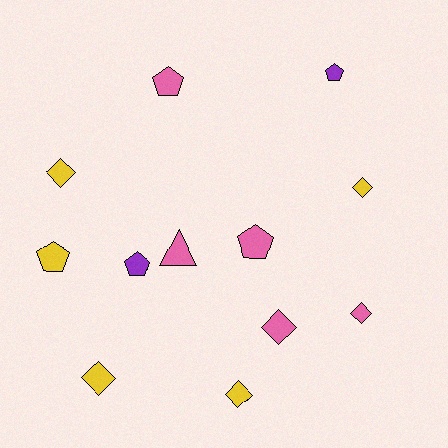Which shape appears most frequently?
Diamond, with 6 objects.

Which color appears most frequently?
Yellow, with 5 objects.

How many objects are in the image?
There are 12 objects.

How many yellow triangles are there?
There are no yellow triangles.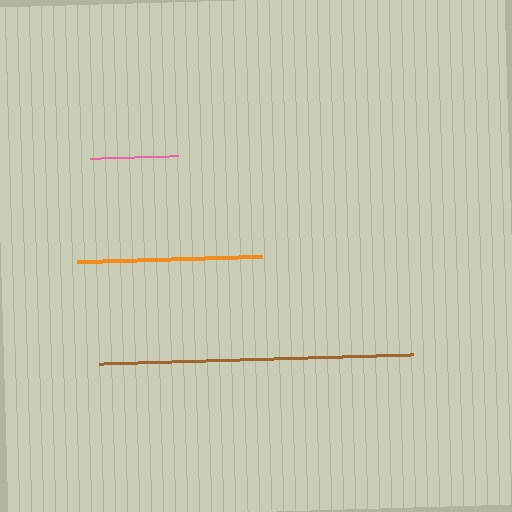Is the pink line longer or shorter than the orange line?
The orange line is longer than the pink line.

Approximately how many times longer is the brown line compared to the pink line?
The brown line is approximately 3.6 times the length of the pink line.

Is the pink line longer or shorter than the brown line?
The brown line is longer than the pink line.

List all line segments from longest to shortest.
From longest to shortest: brown, orange, pink.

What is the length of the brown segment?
The brown segment is approximately 314 pixels long.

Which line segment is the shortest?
The pink line is the shortest at approximately 87 pixels.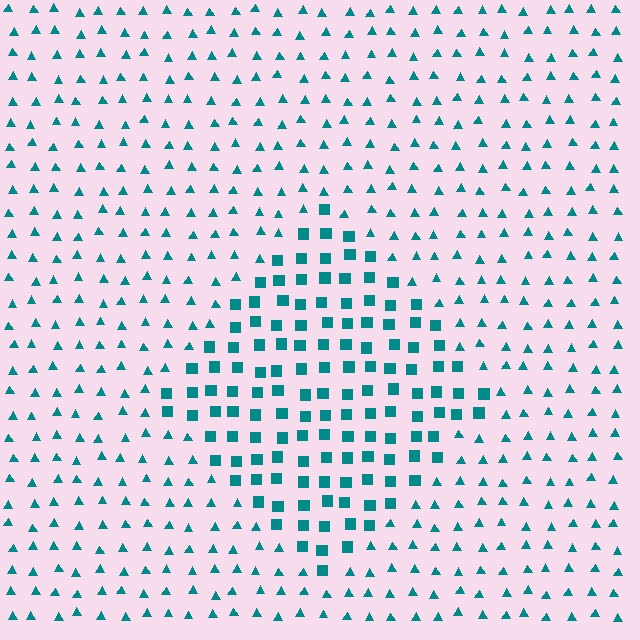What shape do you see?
I see a diamond.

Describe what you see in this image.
The image is filled with small teal elements arranged in a uniform grid. A diamond-shaped region contains squares, while the surrounding area contains triangles. The boundary is defined purely by the change in element shape.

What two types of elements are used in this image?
The image uses squares inside the diamond region and triangles outside it.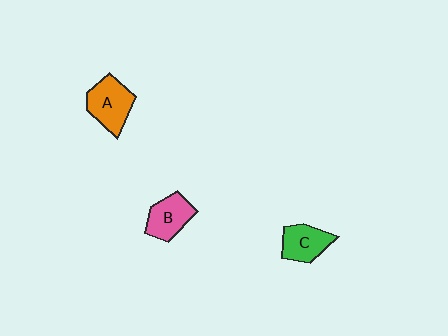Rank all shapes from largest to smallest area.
From largest to smallest: A (orange), B (pink), C (green).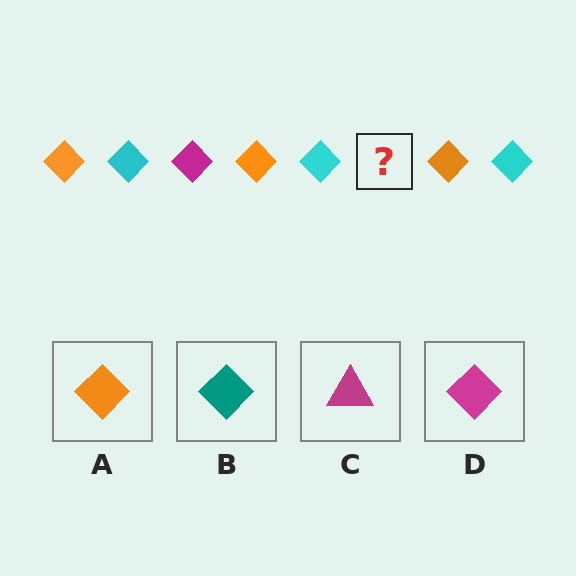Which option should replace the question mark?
Option D.